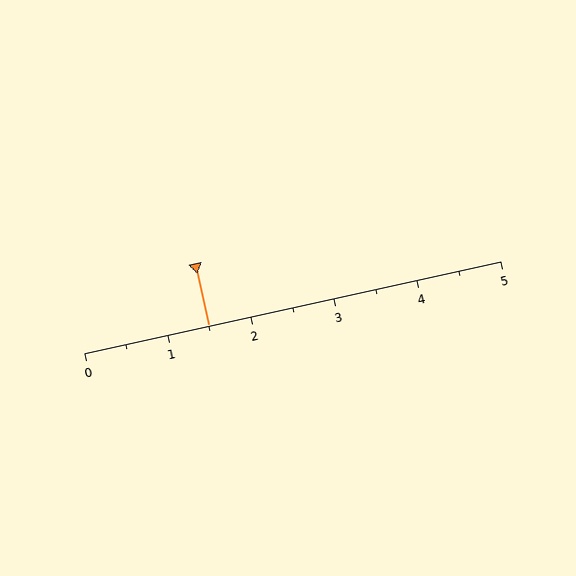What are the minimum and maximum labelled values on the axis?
The axis runs from 0 to 5.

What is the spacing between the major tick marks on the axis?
The major ticks are spaced 1 apart.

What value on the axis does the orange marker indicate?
The marker indicates approximately 1.5.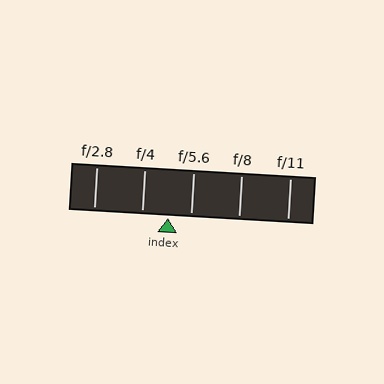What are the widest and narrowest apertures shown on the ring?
The widest aperture shown is f/2.8 and the narrowest is f/11.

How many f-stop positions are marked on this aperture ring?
There are 5 f-stop positions marked.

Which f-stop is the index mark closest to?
The index mark is closest to f/5.6.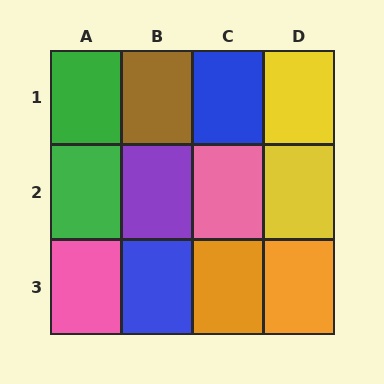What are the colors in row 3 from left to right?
Pink, blue, orange, orange.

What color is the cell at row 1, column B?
Brown.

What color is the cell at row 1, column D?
Yellow.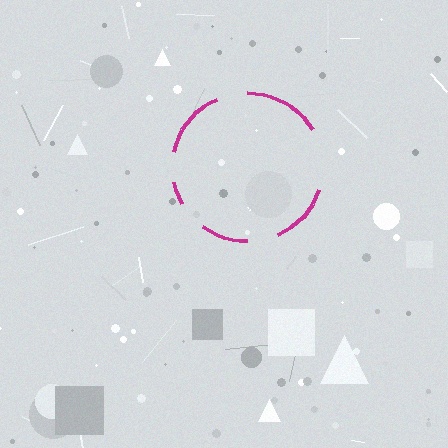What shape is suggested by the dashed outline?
The dashed outline suggests a circle.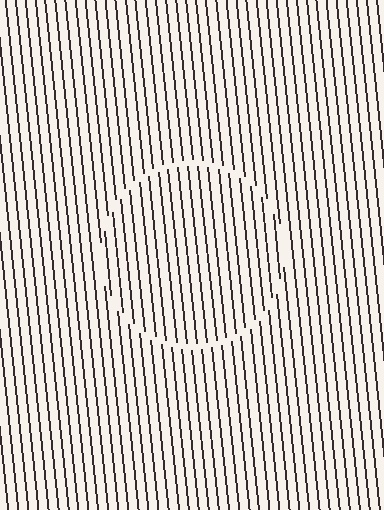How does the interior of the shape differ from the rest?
The interior of the shape contains the same grating, shifted by half a period — the contour is defined by the phase discontinuity where line-ends from the inner and outer gratings abut.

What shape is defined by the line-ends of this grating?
An illusory circle. The interior of the shape contains the same grating, shifted by half a period — the contour is defined by the phase discontinuity where line-ends from the inner and outer gratings abut.